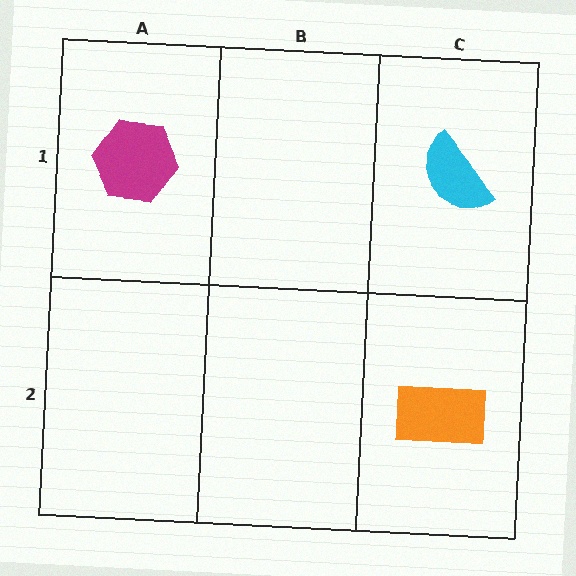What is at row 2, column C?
An orange rectangle.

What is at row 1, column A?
A magenta hexagon.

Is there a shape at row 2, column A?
No, that cell is empty.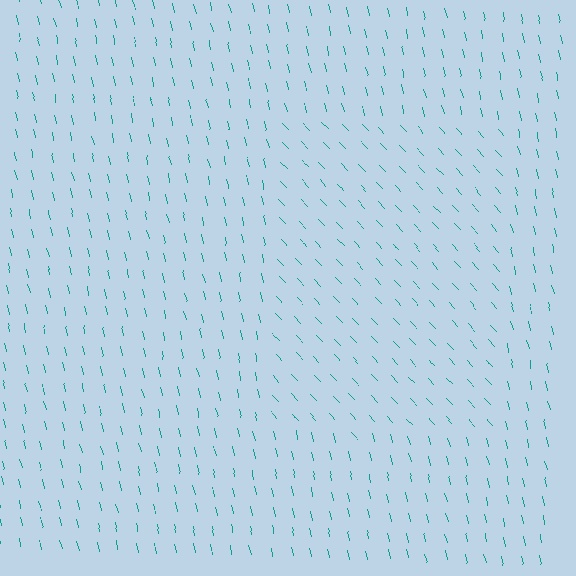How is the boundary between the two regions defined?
The boundary is defined purely by a change in line orientation (approximately 31 degrees difference). All lines are the same color and thickness.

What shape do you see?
I see a rectangle.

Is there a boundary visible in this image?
Yes, there is a texture boundary formed by a change in line orientation.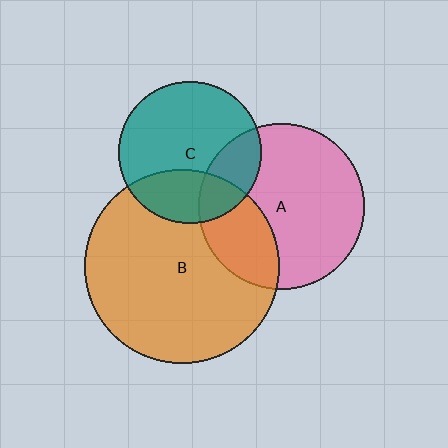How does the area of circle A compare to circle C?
Approximately 1.4 times.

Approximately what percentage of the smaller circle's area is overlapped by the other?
Approximately 25%.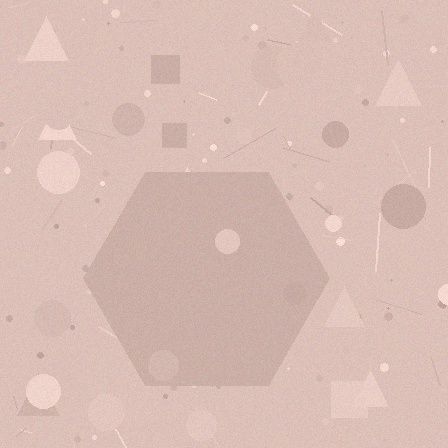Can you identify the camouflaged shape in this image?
The camouflaged shape is a hexagon.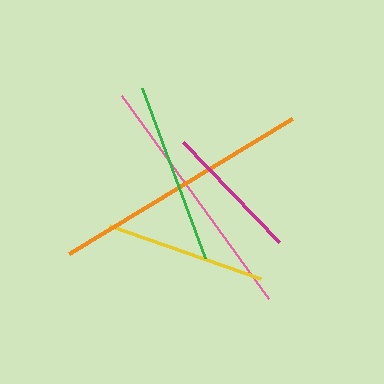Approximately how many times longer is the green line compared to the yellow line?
The green line is approximately 1.1 times the length of the yellow line.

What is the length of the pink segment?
The pink segment is approximately 251 pixels long.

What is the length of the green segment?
The green segment is approximately 181 pixels long.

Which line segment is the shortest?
The magenta line is the shortest at approximately 138 pixels.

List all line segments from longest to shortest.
From longest to shortest: orange, pink, green, yellow, magenta.